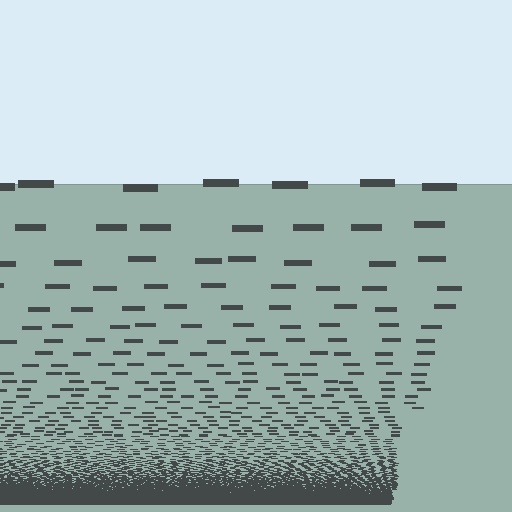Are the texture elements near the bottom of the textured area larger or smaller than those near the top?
Smaller. The gradient is inverted — elements near the bottom are smaller and denser.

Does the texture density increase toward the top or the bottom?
Density increases toward the bottom.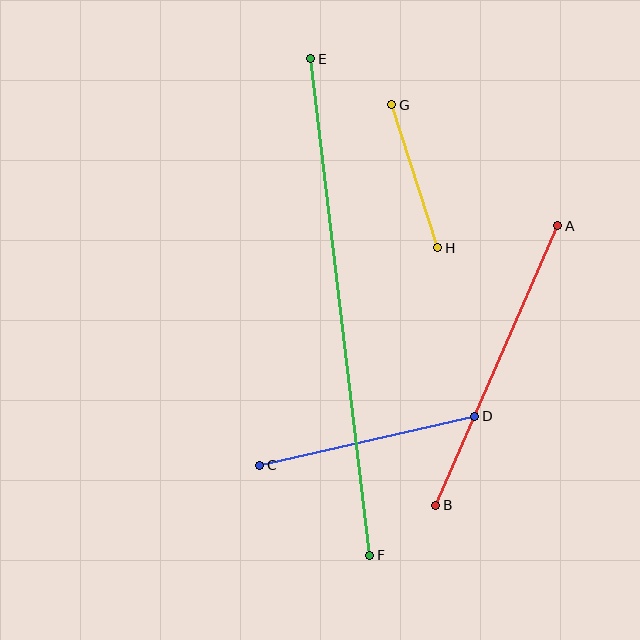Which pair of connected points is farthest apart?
Points E and F are farthest apart.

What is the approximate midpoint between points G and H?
The midpoint is at approximately (415, 176) pixels.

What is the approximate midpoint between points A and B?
The midpoint is at approximately (497, 365) pixels.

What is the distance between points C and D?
The distance is approximately 220 pixels.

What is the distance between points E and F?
The distance is approximately 500 pixels.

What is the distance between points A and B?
The distance is approximately 305 pixels.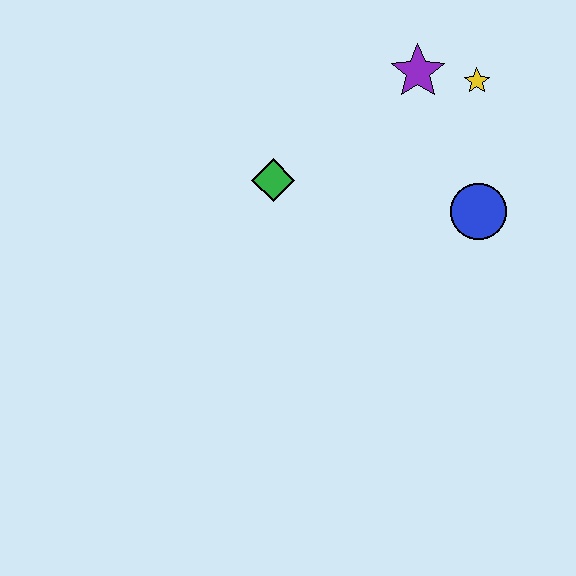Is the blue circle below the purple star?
Yes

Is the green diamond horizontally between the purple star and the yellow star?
No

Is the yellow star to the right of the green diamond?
Yes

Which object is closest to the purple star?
The yellow star is closest to the purple star.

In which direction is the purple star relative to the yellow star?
The purple star is to the left of the yellow star.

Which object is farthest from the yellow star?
The green diamond is farthest from the yellow star.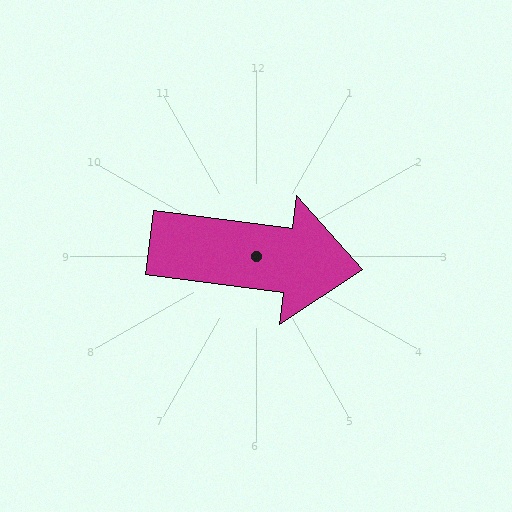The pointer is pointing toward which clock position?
Roughly 3 o'clock.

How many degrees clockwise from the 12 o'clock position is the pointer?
Approximately 97 degrees.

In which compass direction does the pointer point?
East.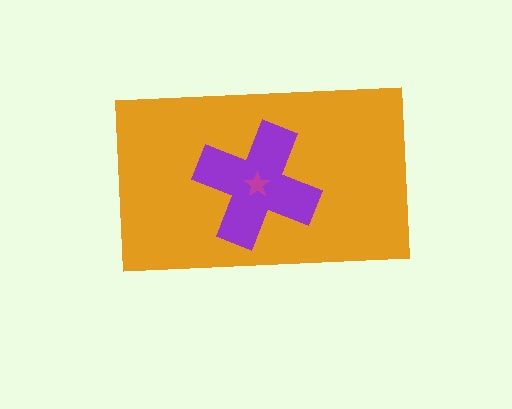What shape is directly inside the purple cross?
The magenta star.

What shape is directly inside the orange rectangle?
The purple cross.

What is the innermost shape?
The magenta star.